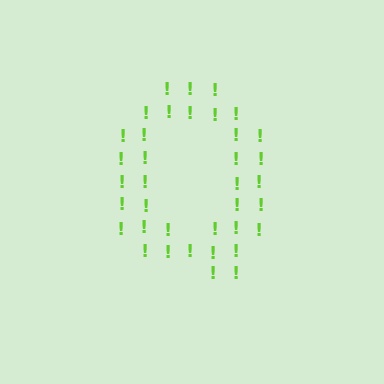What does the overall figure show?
The overall figure shows the letter Q.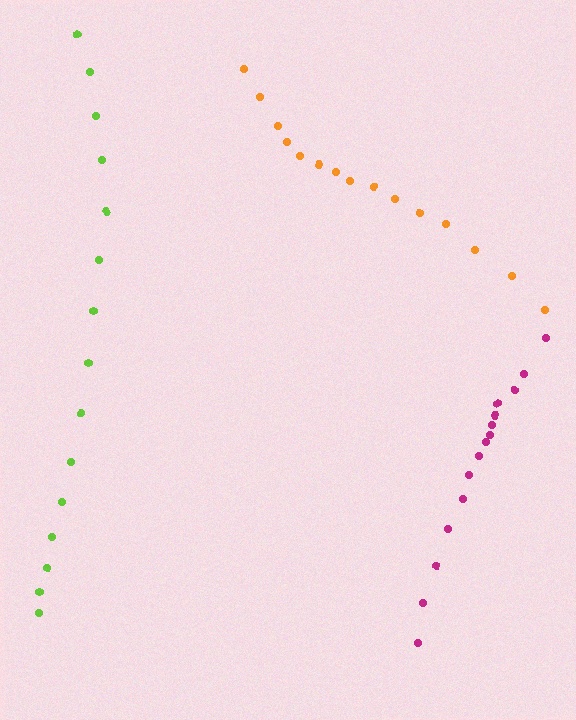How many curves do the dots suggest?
There are 3 distinct paths.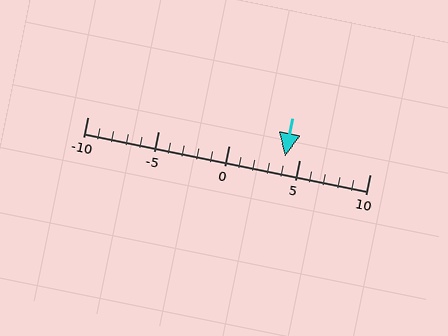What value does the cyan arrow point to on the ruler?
The cyan arrow points to approximately 4.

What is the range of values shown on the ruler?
The ruler shows values from -10 to 10.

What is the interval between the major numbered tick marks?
The major tick marks are spaced 5 units apart.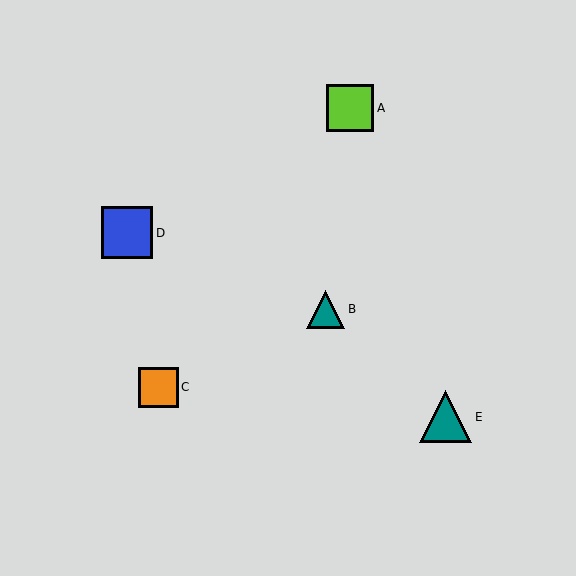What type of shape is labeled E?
Shape E is a teal triangle.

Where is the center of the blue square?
The center of the blue square is at (127, 233).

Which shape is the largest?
The teal triangle (labeled E) is the largest.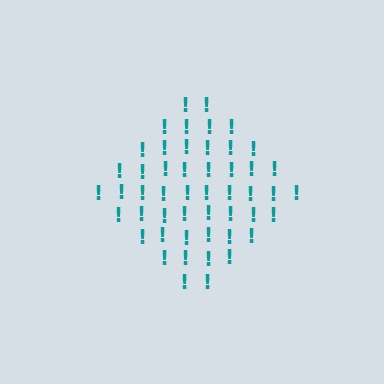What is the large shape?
The large shape is a diamond.